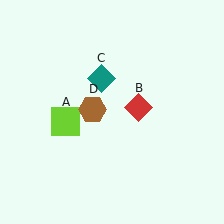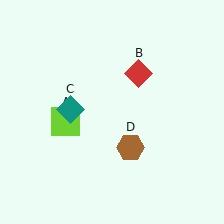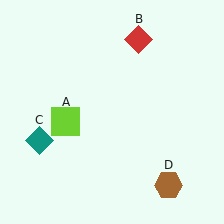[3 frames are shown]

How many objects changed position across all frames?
3 objects changed position: red diamond (object B), teal diamond (object C), brown hexagon (object D).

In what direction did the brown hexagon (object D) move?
The brown hexagon (object D) moved down and to the right.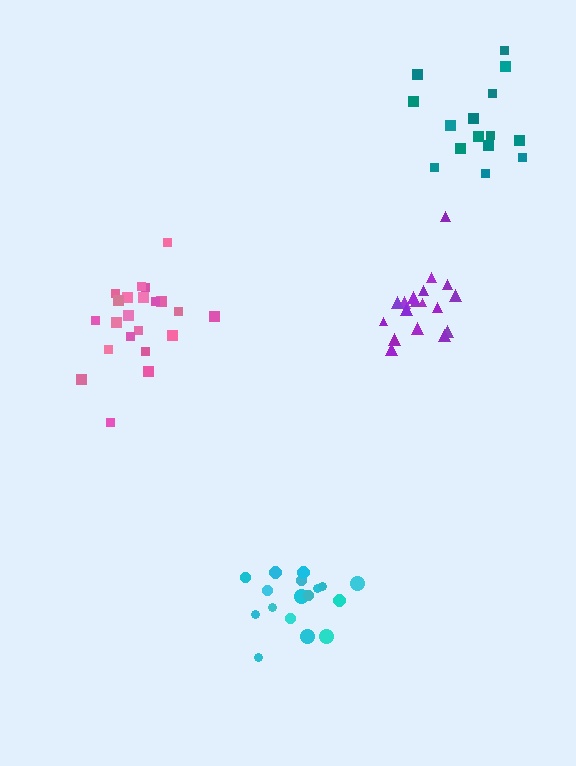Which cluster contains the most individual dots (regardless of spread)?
Pink (22).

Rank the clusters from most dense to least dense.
purple, cyan, pink, teal.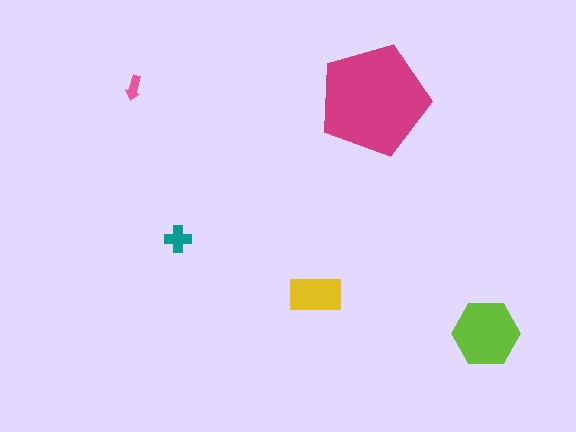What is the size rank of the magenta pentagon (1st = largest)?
1st.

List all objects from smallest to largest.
The pink arrow, the teal cross, the yellow rectangle, the lime hexagon, the magenta pentagon.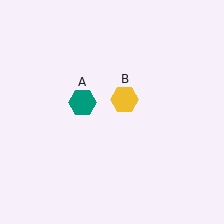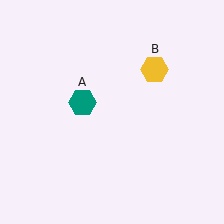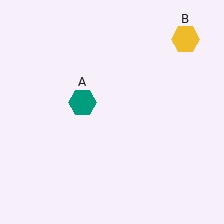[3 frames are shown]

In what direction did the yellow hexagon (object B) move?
The yellow hexagon (object B) moved up and to the right.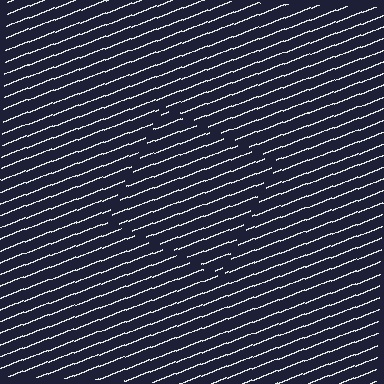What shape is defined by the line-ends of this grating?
An illusory square. The interior of the shape contains the same grating, shifted by half a period — the contour is defined by the phase discontinuity where line-ends from the inner and outer gratings abut.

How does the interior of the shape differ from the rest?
The interior of the shape contains the same grating, shifted by half a period — the contour is defined by the phase discontinuity where line-ends from the inner and outer gratings abut.